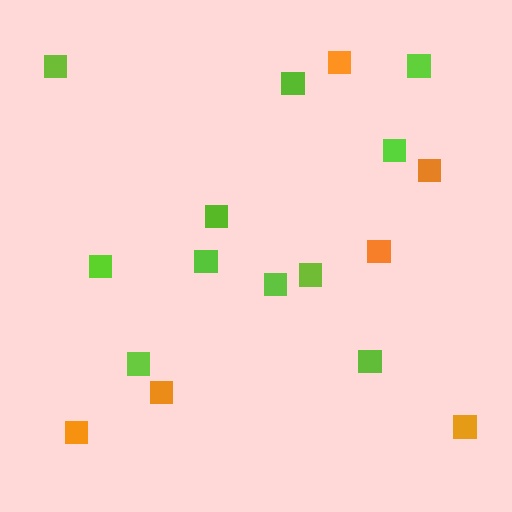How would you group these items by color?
There are 2 groups: one group of lime squares (11) and one group of orange squares (6).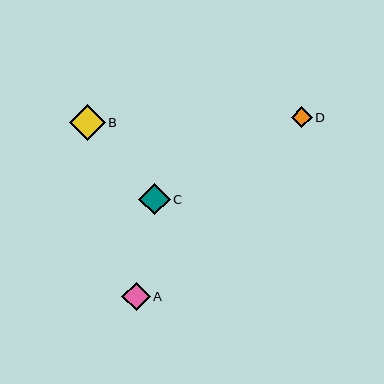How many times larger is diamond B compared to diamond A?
Diamond B is approximately 1.3 times the size of diamond A.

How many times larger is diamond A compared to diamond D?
Diamond A is approximately 1.4 times the size of diamond D.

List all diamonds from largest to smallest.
From largest to smallest: B, C, A, D.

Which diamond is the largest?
Diamond B is the largest with a size of approximately 36 pixels.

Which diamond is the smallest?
Diamond D is the smallest with a size of approximately 21 pixels.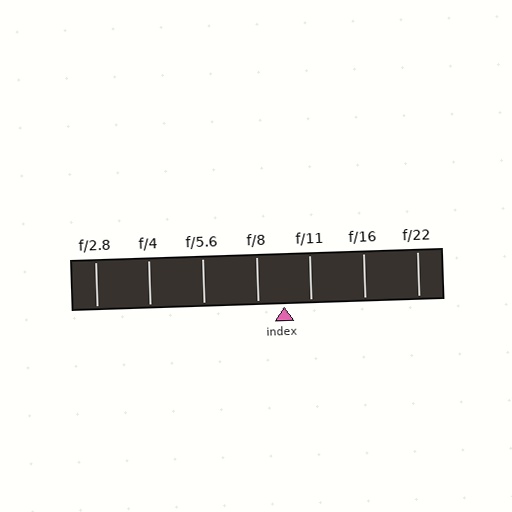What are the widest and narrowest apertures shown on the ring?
The widest aperture shown is f/2.8 and the narrowest is f/22.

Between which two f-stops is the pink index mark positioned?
The index mark is between f/8 and f/11.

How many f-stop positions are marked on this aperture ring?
There are 7 f-stop positions marked.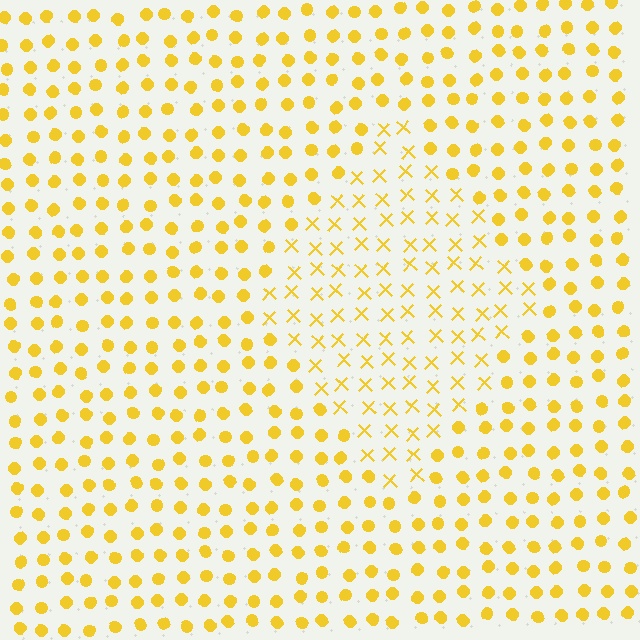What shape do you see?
I see a diamond.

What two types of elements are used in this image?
The image uses X marks inside the diamond region and circles outside it.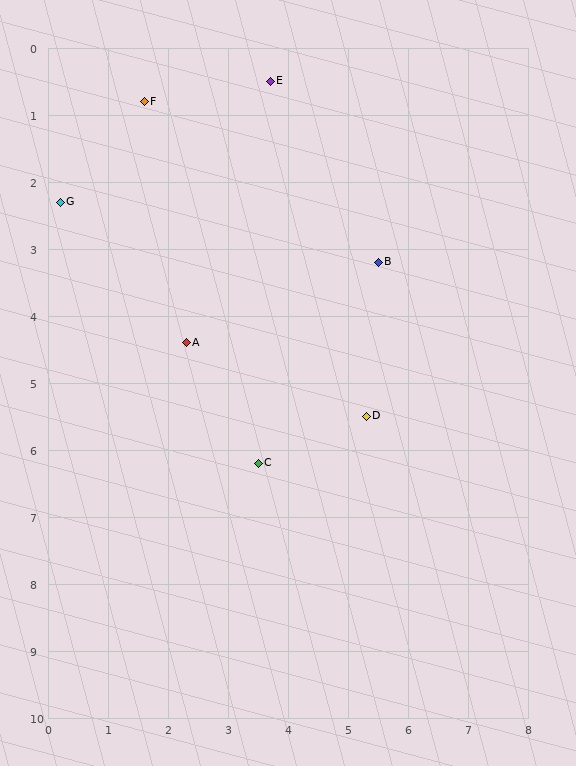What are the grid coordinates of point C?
Point C is at approximately (3.5, 6.2).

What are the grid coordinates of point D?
Point D is at approximately (5.3, 5.5).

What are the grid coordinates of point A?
Point A is at approximately (2.3, 4.4).